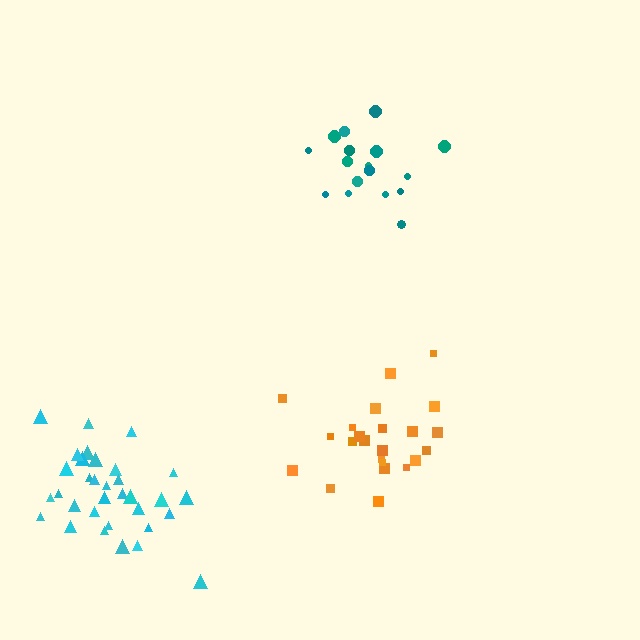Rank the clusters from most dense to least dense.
cyan, teal, orange.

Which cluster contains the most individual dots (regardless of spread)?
Cyan (33).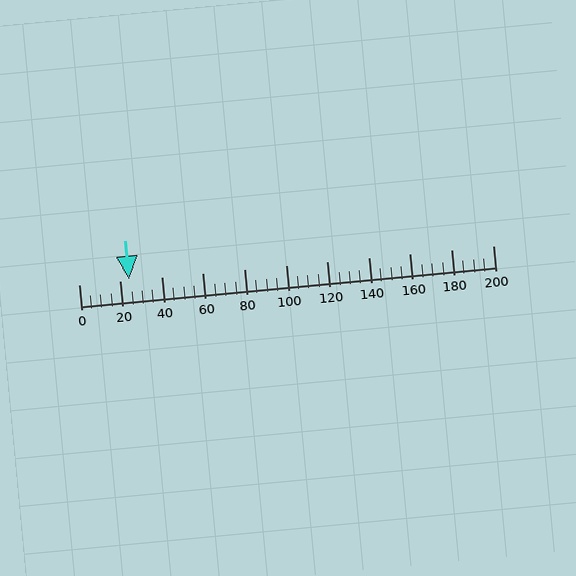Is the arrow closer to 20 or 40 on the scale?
The arrow is closer to 20.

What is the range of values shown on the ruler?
The ruler shows values from 0 to 200.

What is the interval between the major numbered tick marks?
The major tick marks are spaced 20 units apart.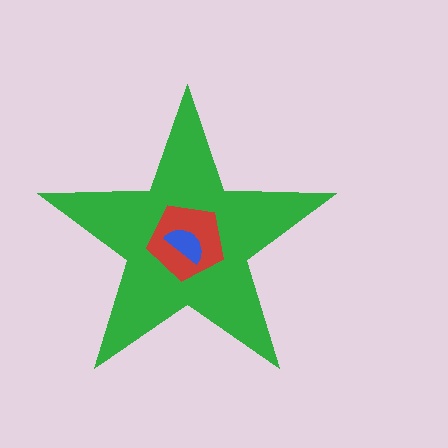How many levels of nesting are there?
3.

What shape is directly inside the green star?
The red pentagon.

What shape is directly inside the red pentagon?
The blue semicircle.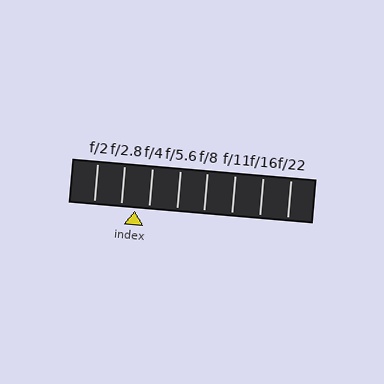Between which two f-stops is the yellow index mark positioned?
The index mark is between f/2.8 and f/4.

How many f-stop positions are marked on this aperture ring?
There are 8 f-stop positions marked.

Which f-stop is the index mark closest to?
The index mark is closest to f/2.8.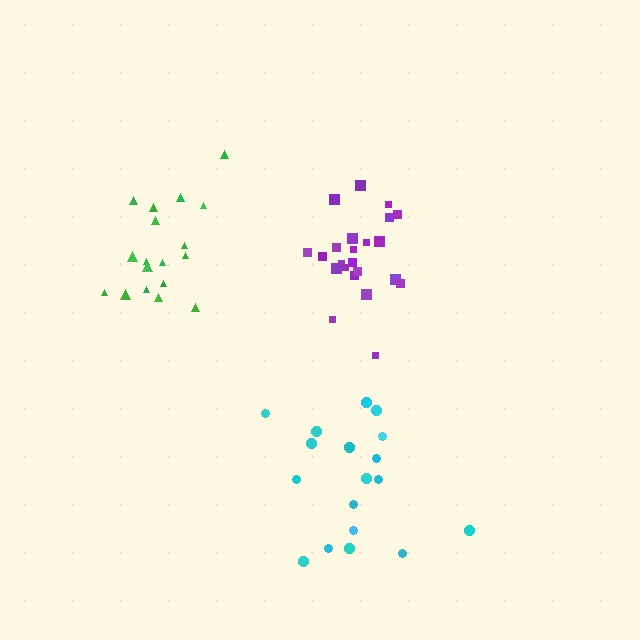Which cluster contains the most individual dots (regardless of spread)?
Purple (24).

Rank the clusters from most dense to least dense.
purple, green, cyan.